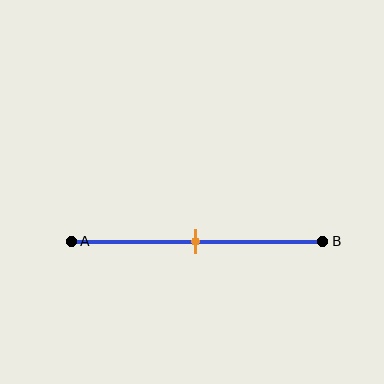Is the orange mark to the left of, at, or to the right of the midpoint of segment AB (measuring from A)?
The orange mark is approximately at the midpoint of segment AB.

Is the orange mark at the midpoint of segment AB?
Yes, the mark is approximately at the midpoint.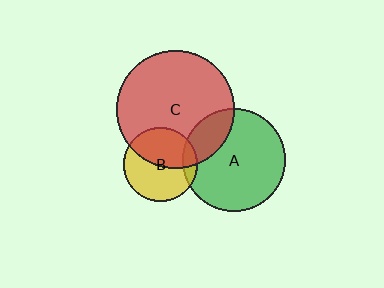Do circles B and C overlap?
Yes.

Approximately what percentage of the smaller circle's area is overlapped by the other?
Approximately 45%.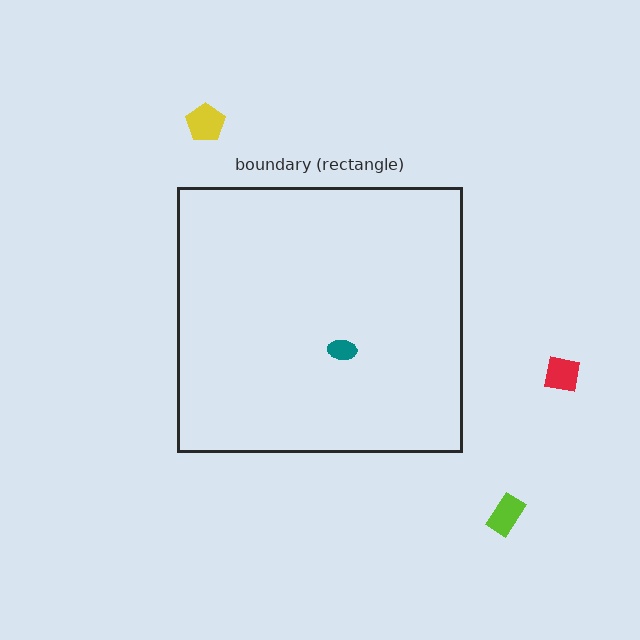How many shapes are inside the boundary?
1 inside, 3 outside.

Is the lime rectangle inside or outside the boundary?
Outside.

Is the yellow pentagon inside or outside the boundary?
Outside.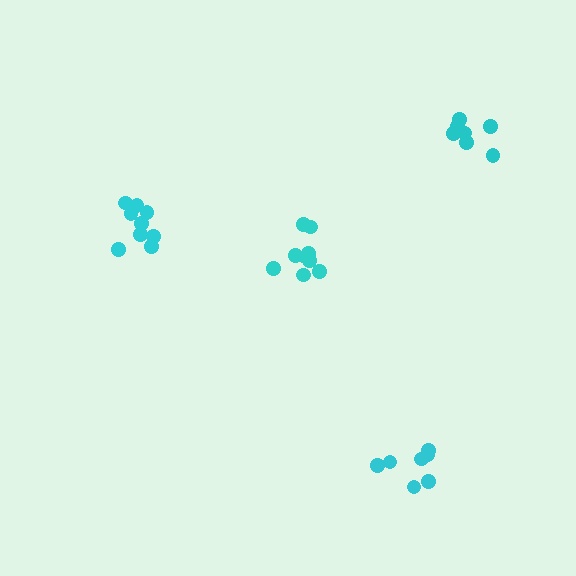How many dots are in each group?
Group 1: 7 dots, Group 2: 7 dots, Group 3: 9 dots, Group 4: 9 dots (32 total).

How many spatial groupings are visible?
There are 4 spatial groupings.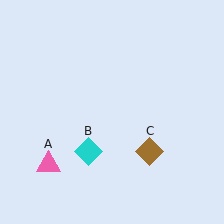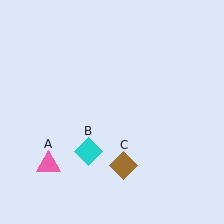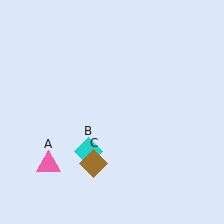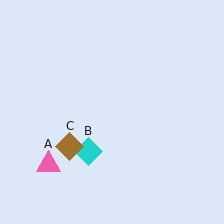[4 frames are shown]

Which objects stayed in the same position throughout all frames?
Pink triangle (object A) and cyan diamond (object B) remained stationary.